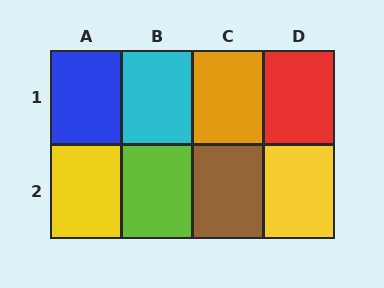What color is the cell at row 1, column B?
Cyan.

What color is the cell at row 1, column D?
Red.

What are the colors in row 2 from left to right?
Yellow, lime, brown, yellow.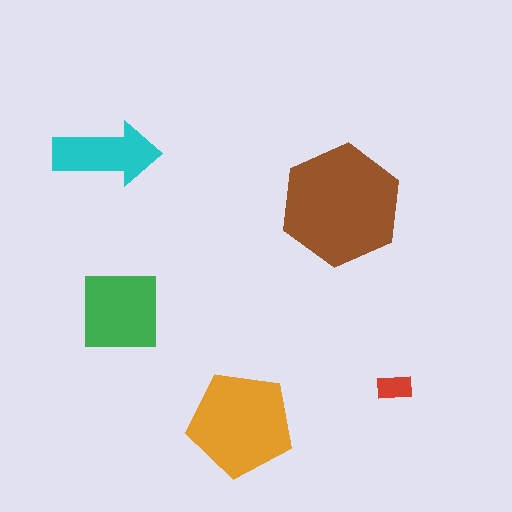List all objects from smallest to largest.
The red rectangle, the cyan arrow, the green square, the orange pentagon, the brown hexagon.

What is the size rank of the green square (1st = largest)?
3rd.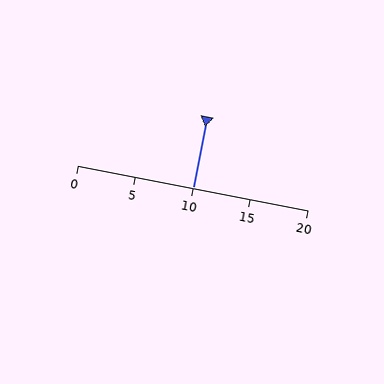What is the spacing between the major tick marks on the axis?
The major ticks are spaced 5 apart.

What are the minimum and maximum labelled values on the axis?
The axis runs from 0 to 20.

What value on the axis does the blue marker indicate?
The marker indicates approximately 10.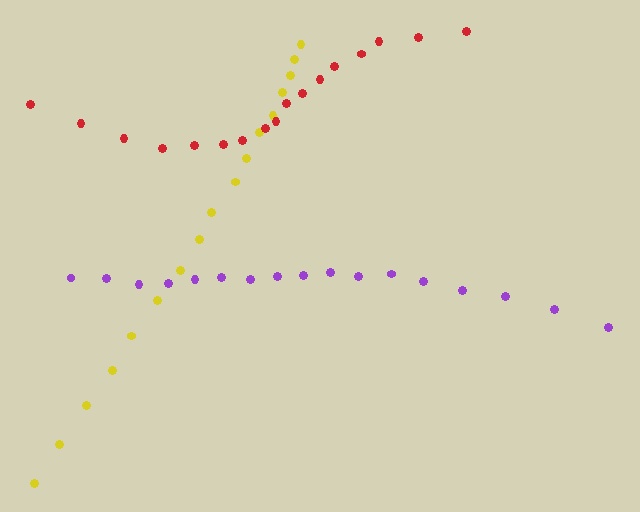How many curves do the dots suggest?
There are 3 distinct paths.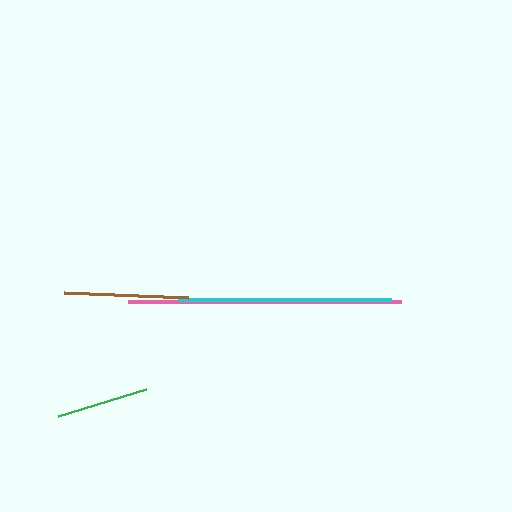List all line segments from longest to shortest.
From longest to shortest: pink, cyan, brown, green.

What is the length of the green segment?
The green segment is approximately 92 pixels long.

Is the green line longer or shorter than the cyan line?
The cyan line is longer than the green line.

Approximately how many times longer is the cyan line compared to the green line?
The cyan line is approximately 2.3 times the length of the green line.